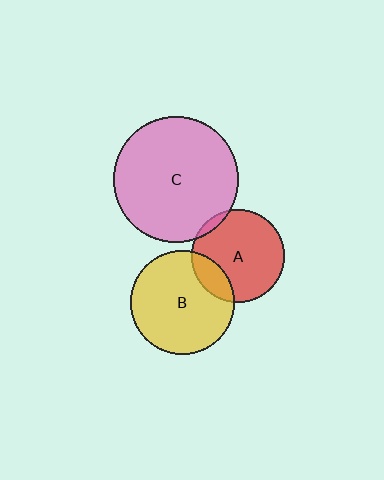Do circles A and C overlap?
Yes.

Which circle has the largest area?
Circle C (pink).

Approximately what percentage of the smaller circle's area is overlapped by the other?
Approximately 5%.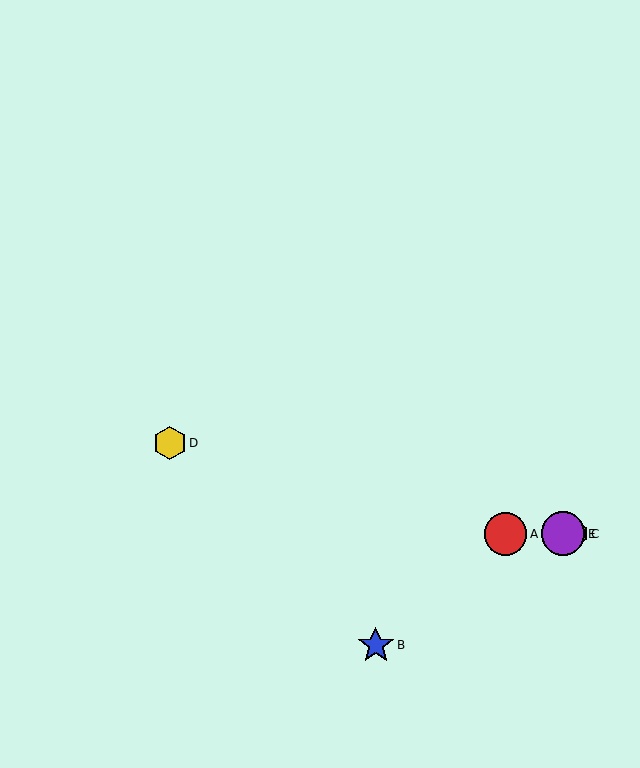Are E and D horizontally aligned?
No, E is at y≈534 and D is at y≈443.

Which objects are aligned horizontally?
Objects A, C, E are aligned horizontally.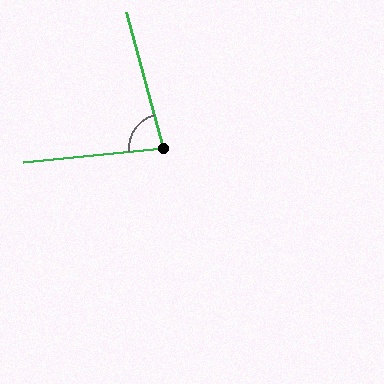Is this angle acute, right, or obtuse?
It is acute.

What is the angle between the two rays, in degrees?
Approximately 80 degrees.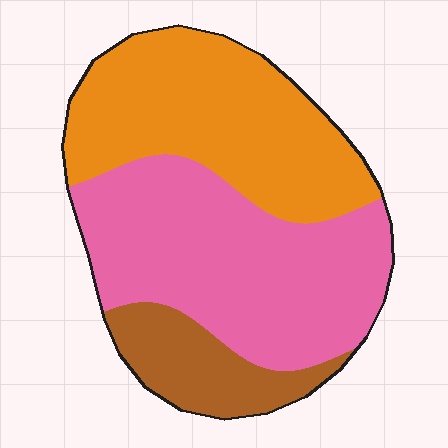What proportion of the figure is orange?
Orange covers 39% of the figure.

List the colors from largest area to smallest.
From largest to smallest: pink, orange, brown.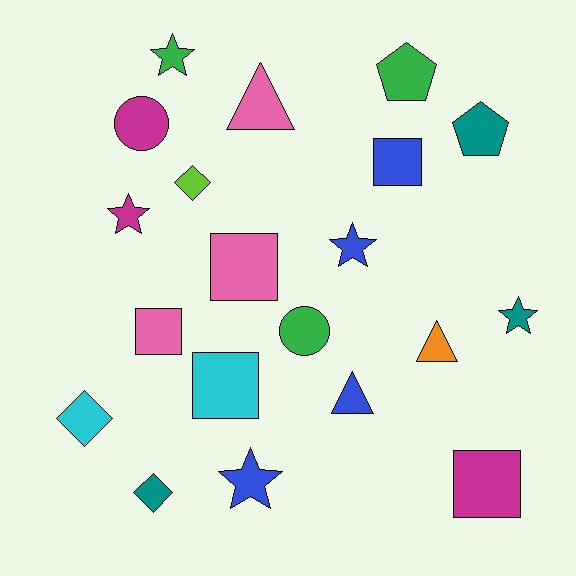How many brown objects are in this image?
There are no brown objects.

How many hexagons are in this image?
There are no hexagons.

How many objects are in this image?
There are 20 objects.